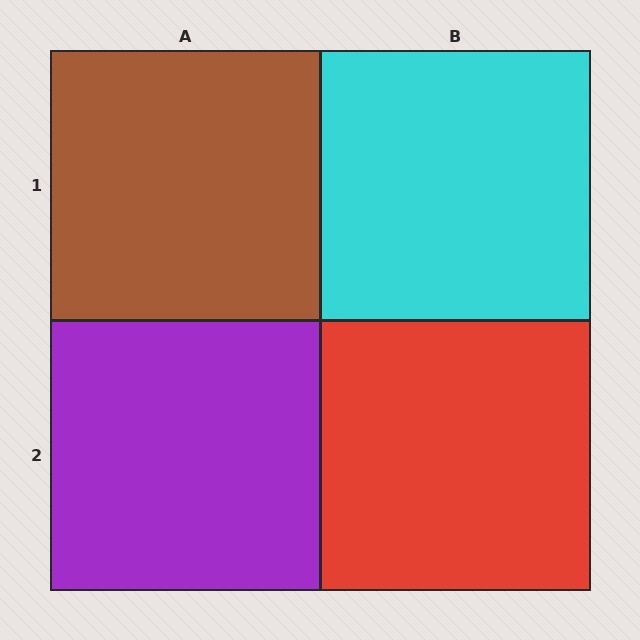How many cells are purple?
1 cell is purple.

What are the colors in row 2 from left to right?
Purple, red.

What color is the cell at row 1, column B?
Cyan.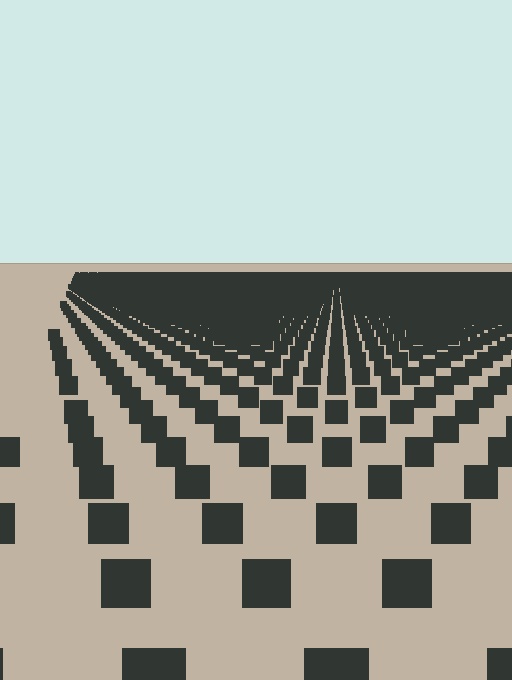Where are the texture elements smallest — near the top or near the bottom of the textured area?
Near the top.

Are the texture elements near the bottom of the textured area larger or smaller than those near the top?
Larger. Near the bottom, elements are closer to the viewer and appear at a bigger on-screen size.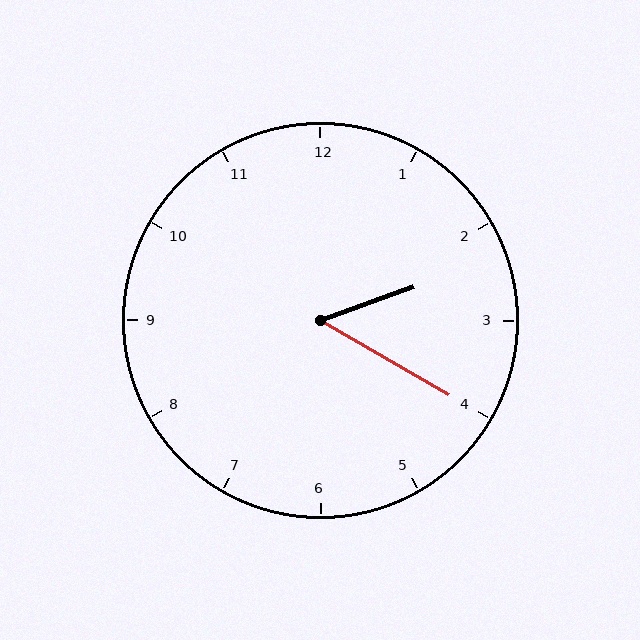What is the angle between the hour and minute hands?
Approximately 50 degrees.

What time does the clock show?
2:20.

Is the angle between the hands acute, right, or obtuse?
It is acute.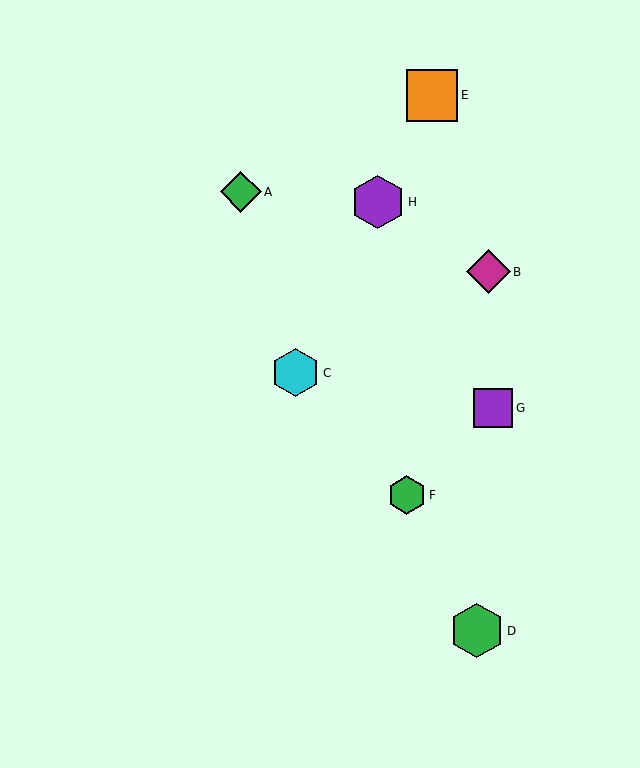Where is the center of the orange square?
The center of the orange square is at (432, 95).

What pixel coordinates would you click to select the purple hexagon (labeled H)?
Click at (378, 202) to select the purple hexagon H.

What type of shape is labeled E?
Shape E is an orange square.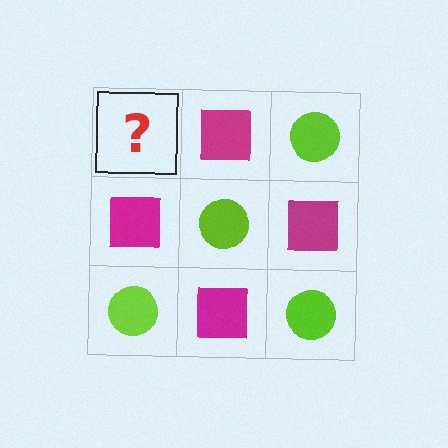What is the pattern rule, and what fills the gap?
The rule is that it alternates lime circle and magenta square in a checkerboard pattern. The gap should be filled with a lime circle.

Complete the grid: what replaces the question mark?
The question mark should be replaced with a lime circle.